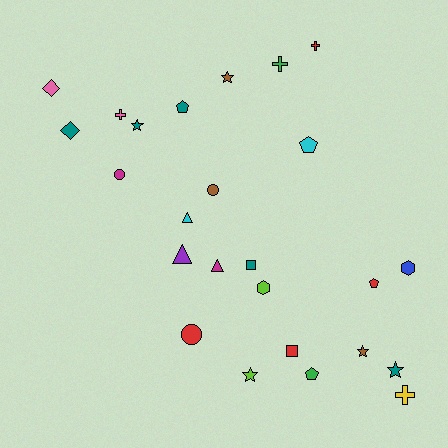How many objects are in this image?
There are 25 objects.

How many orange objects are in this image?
There are no orange objects.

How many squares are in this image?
There are 2 squares.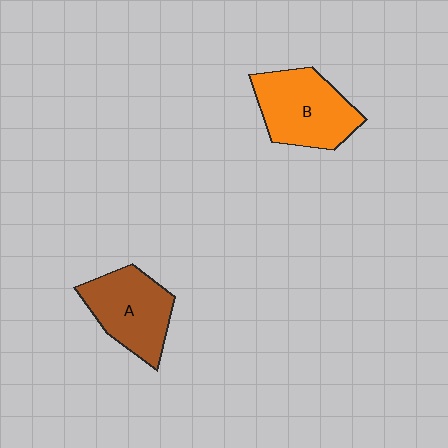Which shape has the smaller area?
Shape A (brown).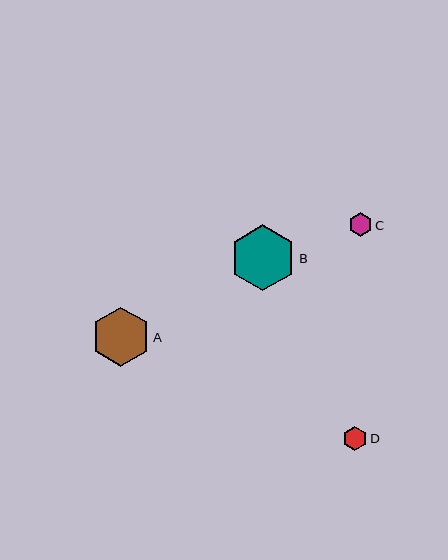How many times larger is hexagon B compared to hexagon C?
Hexagon B is approximately 2.8 times the size of hexagon C.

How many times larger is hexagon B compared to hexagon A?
Hexagon B is approximately 1.1 times the size of hexagon A.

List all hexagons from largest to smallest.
From largest to smallest: B, A, D, C.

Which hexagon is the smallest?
Hexagon C is the smallest with a size of approximately 24 pixels.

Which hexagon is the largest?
Hexagon B is the largest with a size of approximately 66 pixels.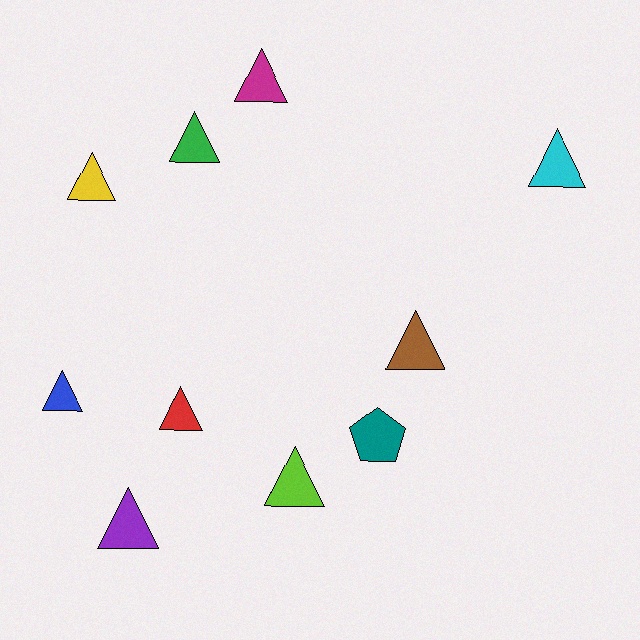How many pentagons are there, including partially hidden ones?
There is 1 pentagon.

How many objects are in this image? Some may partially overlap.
There are 10 objects.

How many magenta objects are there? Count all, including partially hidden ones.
There is 1 magenta object.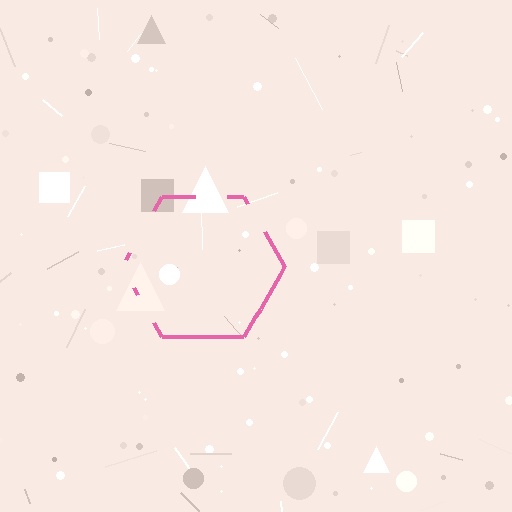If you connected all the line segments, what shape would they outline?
They would outline a hexagon.